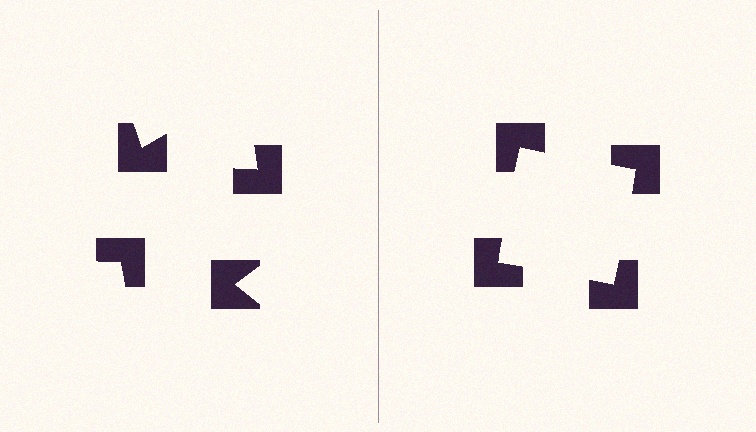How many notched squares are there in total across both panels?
8 — 4 on each side.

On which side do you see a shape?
An illusory square appears on the right side. On the left side the wedge cuts are rotated, so no coherent shape forms.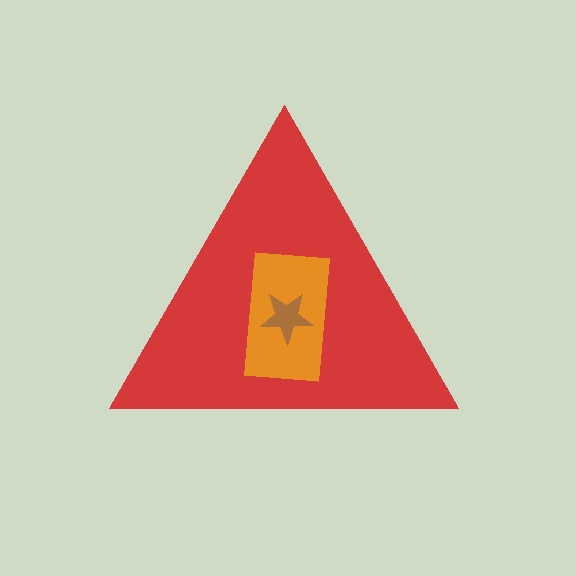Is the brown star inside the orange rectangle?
Yes.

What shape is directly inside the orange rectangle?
The brown star.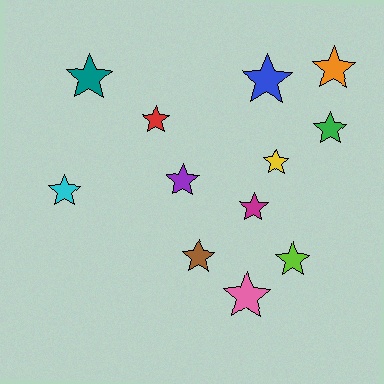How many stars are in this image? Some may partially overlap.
There are 12 stars.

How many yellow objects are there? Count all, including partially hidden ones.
There is 1 yellow object.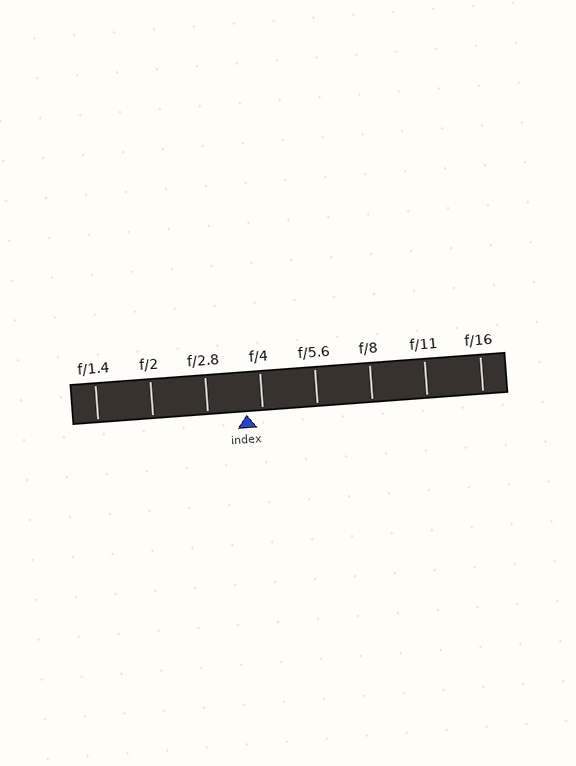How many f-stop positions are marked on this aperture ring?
There are 8 f-stop positions marked.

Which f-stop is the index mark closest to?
The index mark is closest to f/4.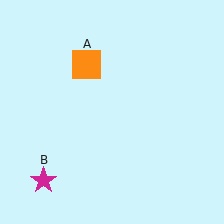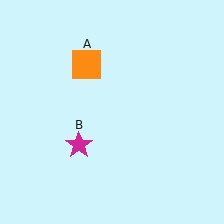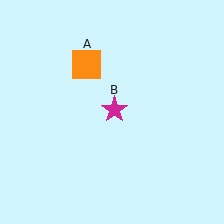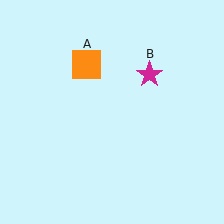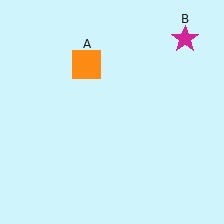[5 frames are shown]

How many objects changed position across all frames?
1 object changed position: magenta star (object B).